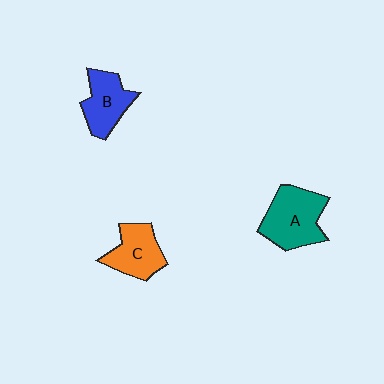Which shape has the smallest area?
Shape B (blue).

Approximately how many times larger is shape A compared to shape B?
Approximately 1.3 times.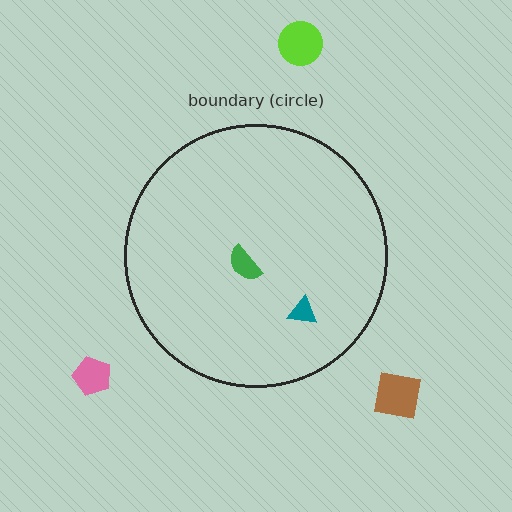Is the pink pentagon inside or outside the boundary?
Outside.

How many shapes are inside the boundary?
2 inside, 3 outside.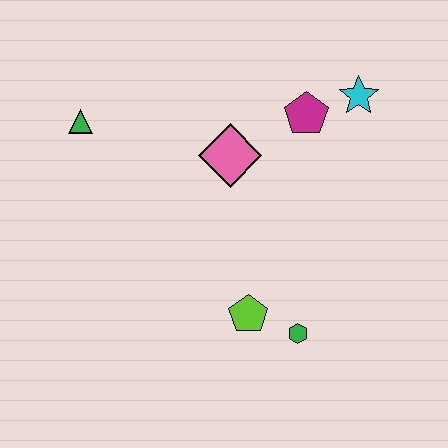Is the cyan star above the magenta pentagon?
Yes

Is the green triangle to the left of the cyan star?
Yes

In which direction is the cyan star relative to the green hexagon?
The cyan star is above the green hexagon.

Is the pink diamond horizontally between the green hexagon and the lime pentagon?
No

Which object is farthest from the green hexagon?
The green triangle is farthest from the green hexagon.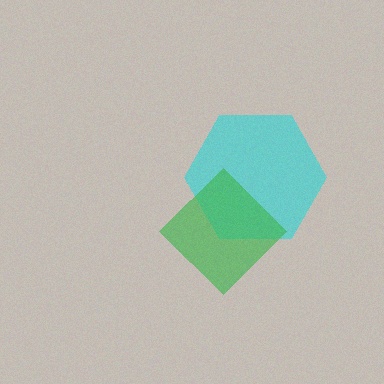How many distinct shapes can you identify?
There are 2 distinct shapes: a cyan hexagon, a green diamond.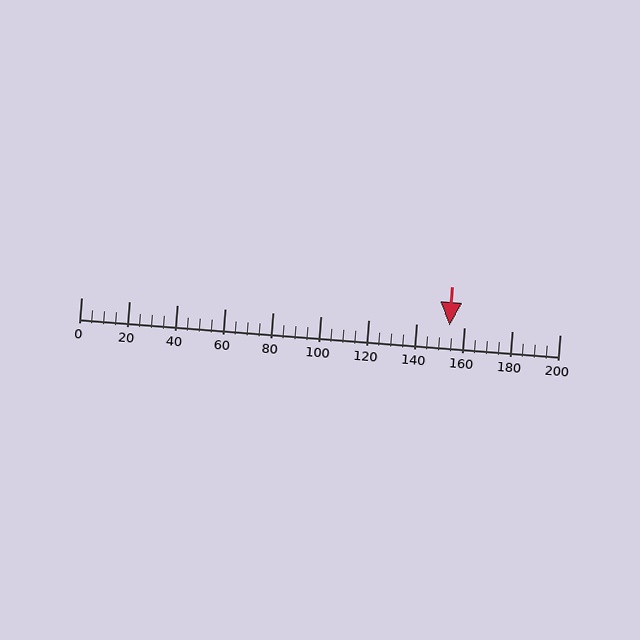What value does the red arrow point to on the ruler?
The red arrow points to approximately 154.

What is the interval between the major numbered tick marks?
The major tick marks are spaced 20 units apart.